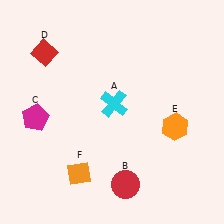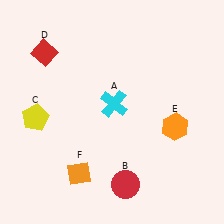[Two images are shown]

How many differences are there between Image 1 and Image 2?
There is 1 difference between the two images.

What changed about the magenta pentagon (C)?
In Image 1, C is magenta. In Image 2, it changed to yellow.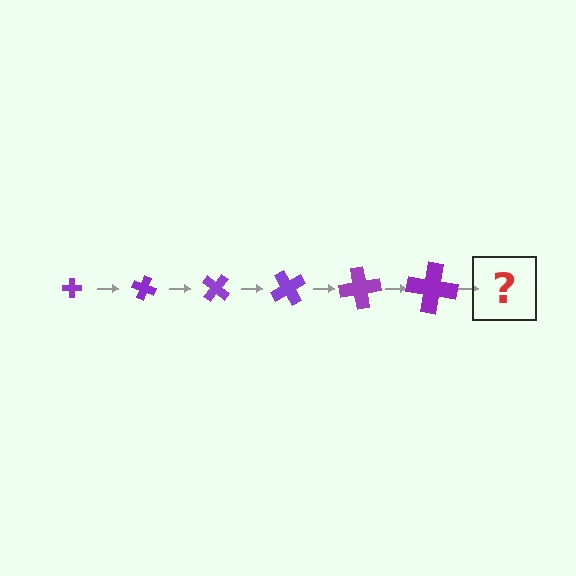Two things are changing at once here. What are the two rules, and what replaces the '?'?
The two rules are that the cross grows larger each step and it rotates 20 degrees each step. The '?' should be a cross, larger than the previous one and rotated 120 degrees from the start.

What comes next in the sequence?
The next element should be a cross, larger than the previous one and rotated 120 degrees from the start.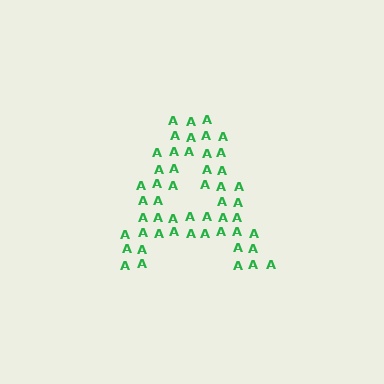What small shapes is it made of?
It is made of small letter A's.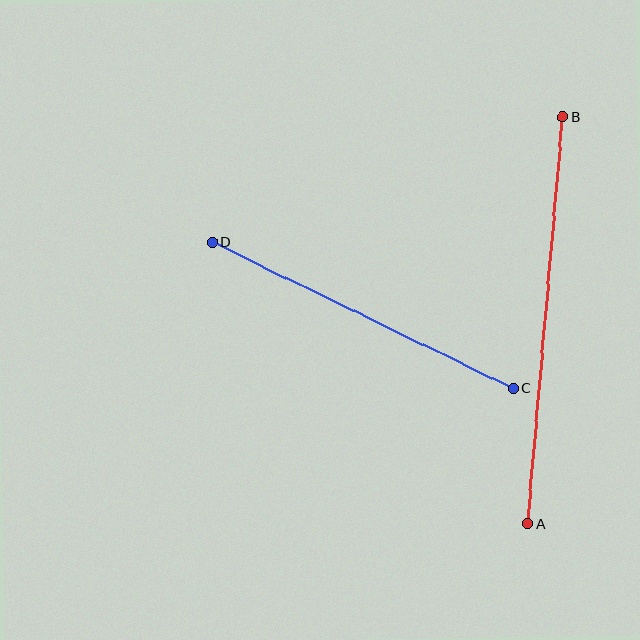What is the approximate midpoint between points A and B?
The midpoint is at approximately (545, 320) pixels.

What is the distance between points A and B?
The distance is approximately 408 pixels.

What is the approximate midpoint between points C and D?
The midpoint is at approximately (363, 315) pixels.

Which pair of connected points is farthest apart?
Points A and B are farthest apart.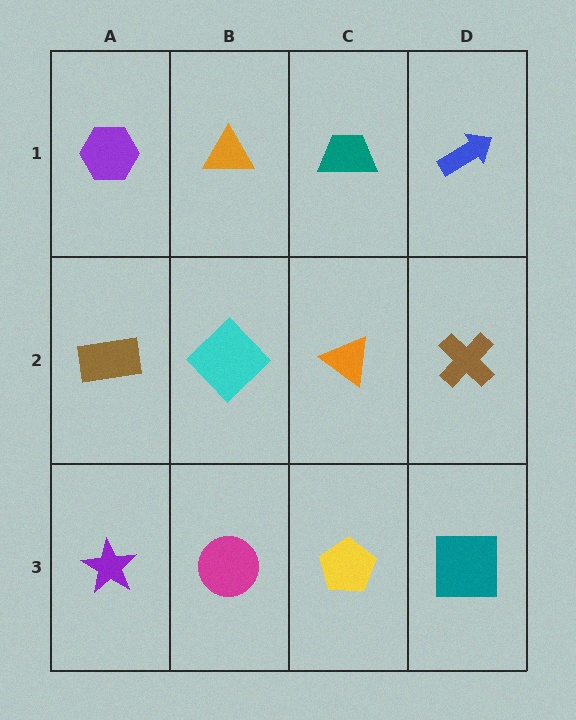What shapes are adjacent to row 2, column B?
An orange triangle (row 1, column B), a magenta circle (row 3, column B), a brown rectangle (row 2, column A), an orange triangle (row 2, column C).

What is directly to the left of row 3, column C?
A magenta circle.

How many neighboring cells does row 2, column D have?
3.